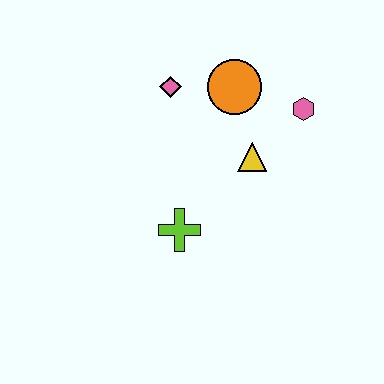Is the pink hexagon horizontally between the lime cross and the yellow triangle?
No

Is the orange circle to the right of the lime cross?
Yes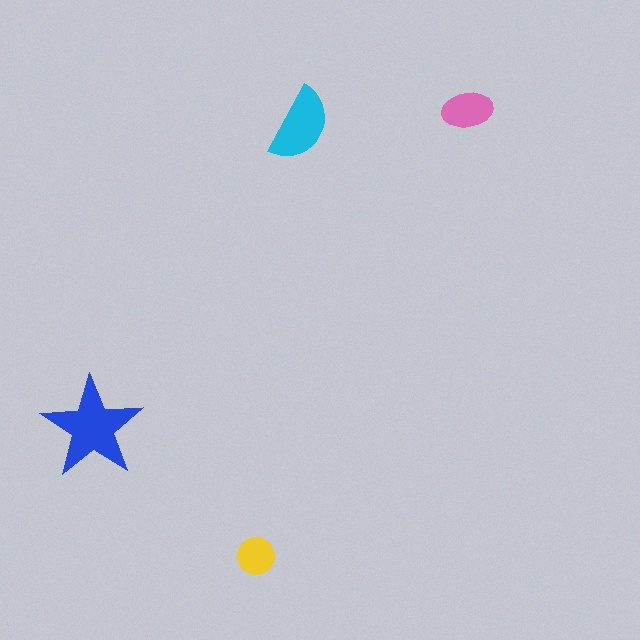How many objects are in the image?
There are 4 objects in the image.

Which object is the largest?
The blue star.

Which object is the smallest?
The yellow circle.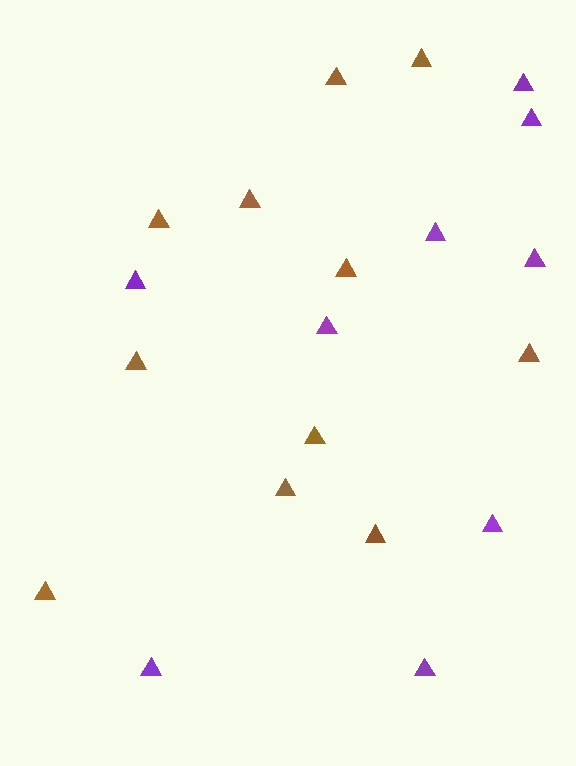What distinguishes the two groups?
There are 2 groups: one group of brown triangles (11) and one group of purple triangles (9).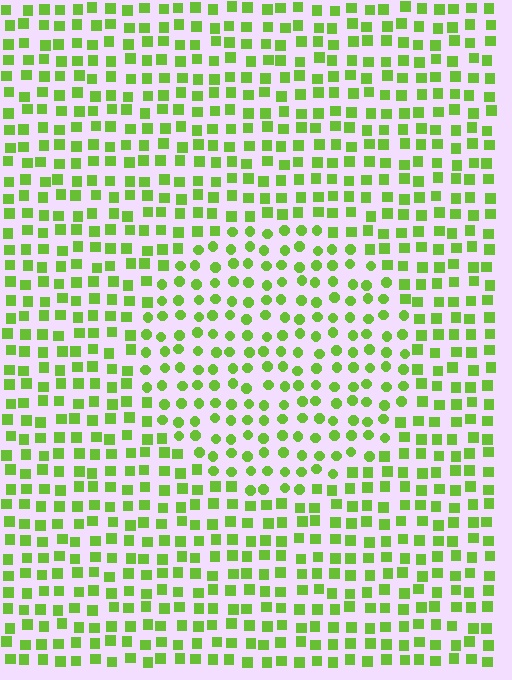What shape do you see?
I see a circle.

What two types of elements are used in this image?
The image uses circles inside the circle region and squares outside it.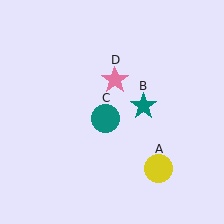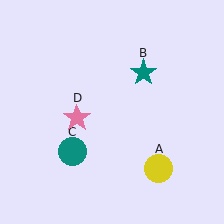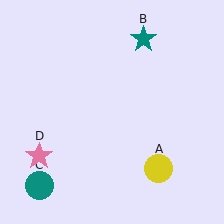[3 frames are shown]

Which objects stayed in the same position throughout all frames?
Yellow circle (object A) remained stationary.